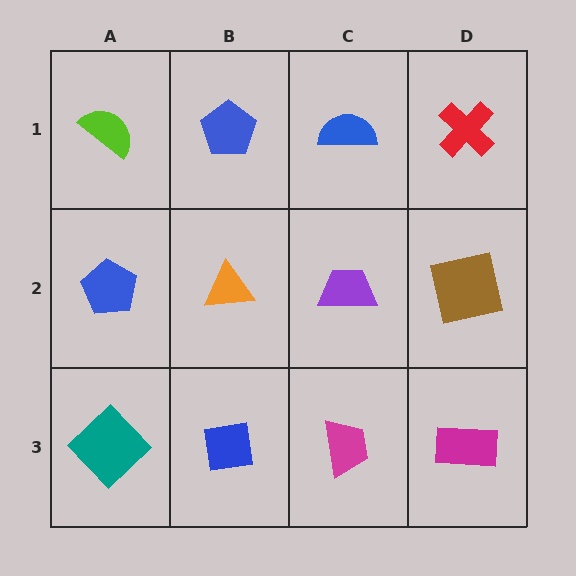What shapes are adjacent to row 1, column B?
An orange triangle (row 2, column B), a lime semicircle (row 1, column A), a blue semicircle (row 1, column C).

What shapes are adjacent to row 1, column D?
A brown square (row 2, column D), a blue semicircle (row 1, column C).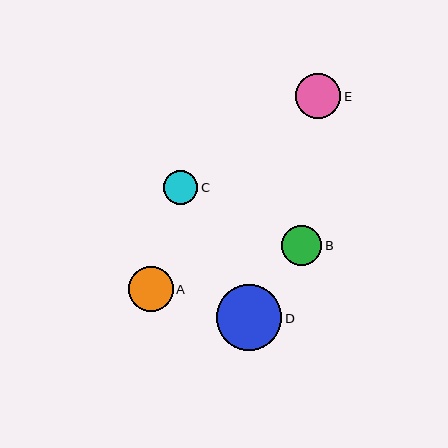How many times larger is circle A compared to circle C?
Circle A is approximately 1.3 times the size of circle C.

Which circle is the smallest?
Circle C is the smallest with a size of approximately 34 pixels.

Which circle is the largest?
Circle D is the largest with a size of approximately 66 pixels.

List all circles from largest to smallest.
From largest to smallest: D, E, A, B, C.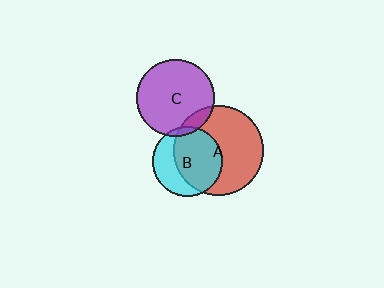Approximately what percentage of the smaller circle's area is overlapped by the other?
Approximately 65%.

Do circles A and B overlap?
Yes.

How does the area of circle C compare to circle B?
Approximately 1.2 times.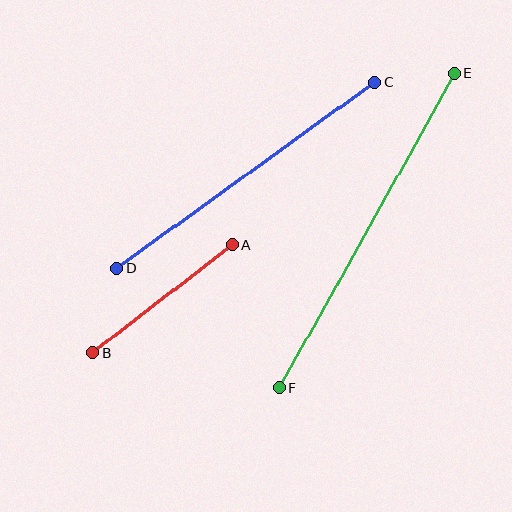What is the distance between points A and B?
The distance is approximately 176 pixels.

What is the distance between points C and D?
The distance is approximately 318 pixels.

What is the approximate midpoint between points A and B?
The midpoint is at approximately (163, 299) pixels.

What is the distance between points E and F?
The distance is approximately 360 pixels.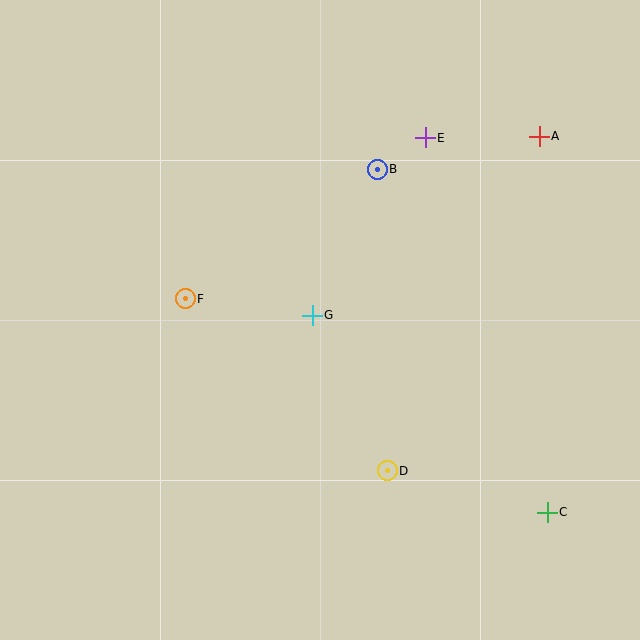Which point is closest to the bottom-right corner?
Point C is closest to the bottom-right corner.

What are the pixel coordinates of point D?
Point D is at (387, 471).